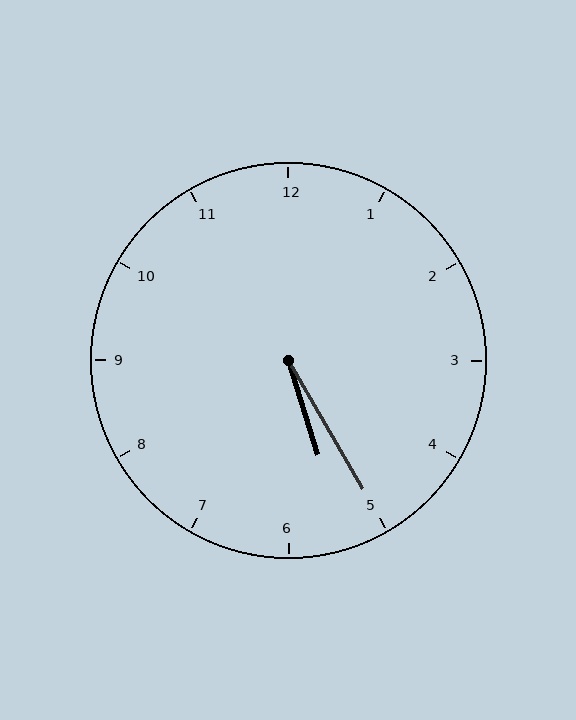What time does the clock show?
5:25.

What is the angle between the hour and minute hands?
Approximately 12 degrees.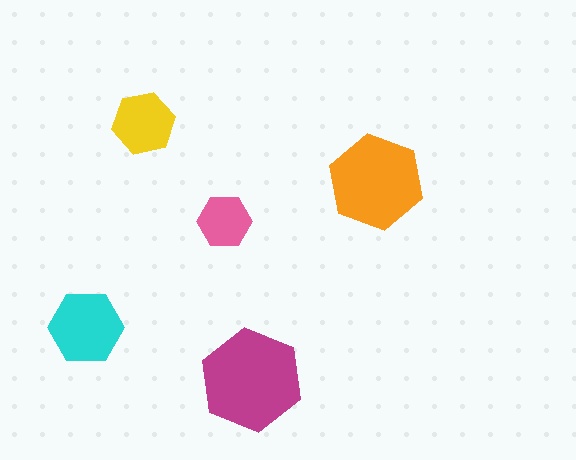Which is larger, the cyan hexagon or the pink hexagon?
The cyan one.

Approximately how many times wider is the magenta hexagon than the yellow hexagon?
About 1.5 times wider.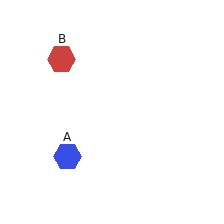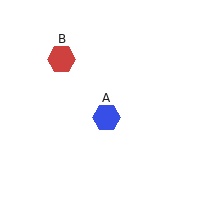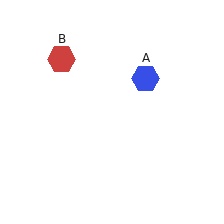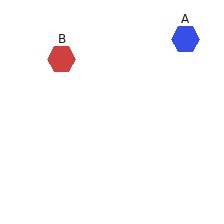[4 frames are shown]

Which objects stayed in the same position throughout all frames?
Red hexagon (object B) remained stationary.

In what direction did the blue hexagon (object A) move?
The blue hexagon (object A) moved up and to the right.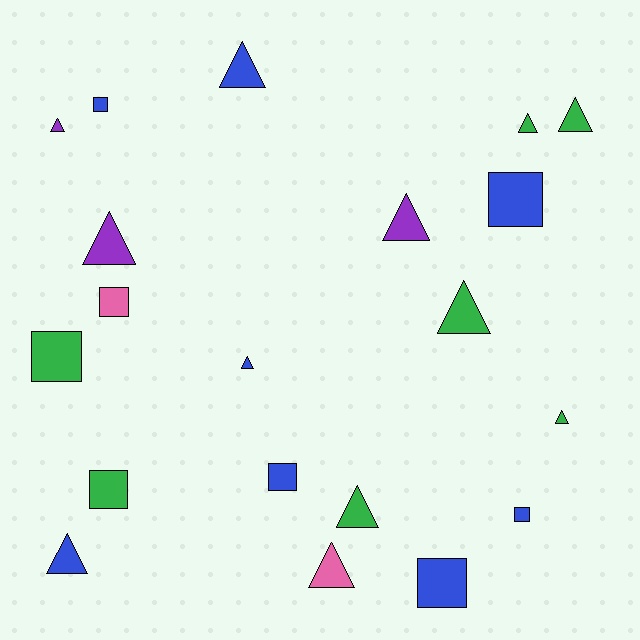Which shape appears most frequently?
Triangle, with 12 objects.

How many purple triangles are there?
There are 3 purple triangles.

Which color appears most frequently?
Blue, with 8 objects.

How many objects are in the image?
There are 20 objects.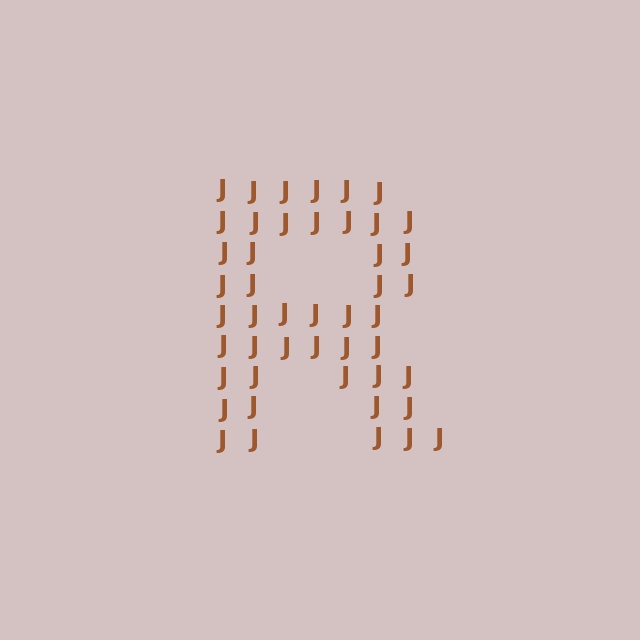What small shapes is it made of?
It is made of small letter J's.